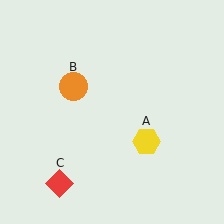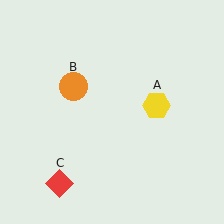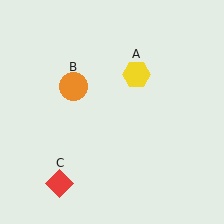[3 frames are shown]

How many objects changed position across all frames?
1 object changed position: yellow hexagon (object A).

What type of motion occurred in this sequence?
The yellow hexagon (object A) rotated counterclockwise around the center of the scene.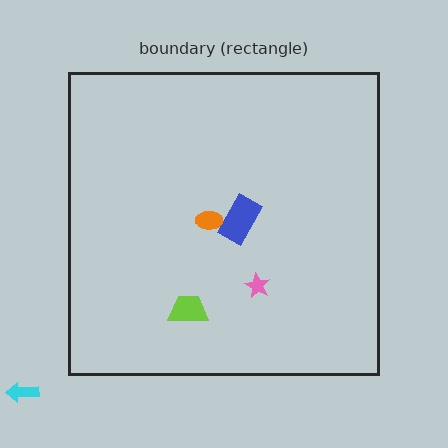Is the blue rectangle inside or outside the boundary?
Inside.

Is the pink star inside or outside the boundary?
Inside.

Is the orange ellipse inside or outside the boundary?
Inside.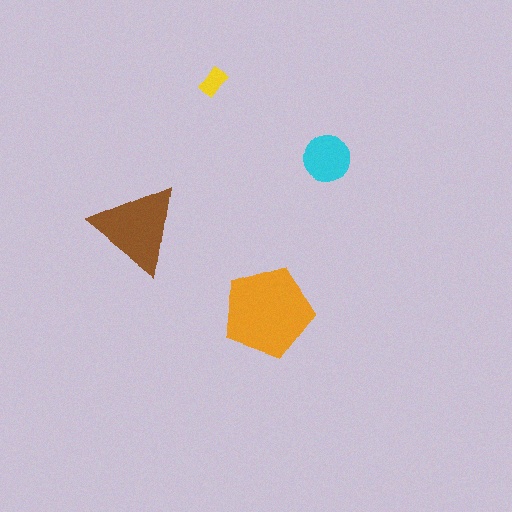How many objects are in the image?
There are 4 objects in the image.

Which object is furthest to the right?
The cyan circle is rightmost.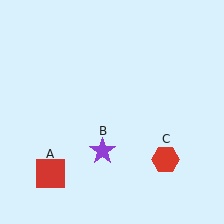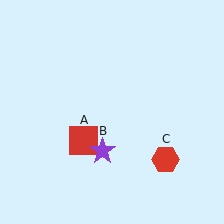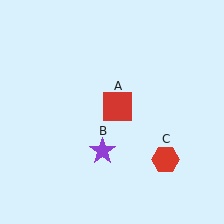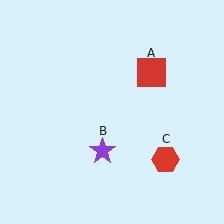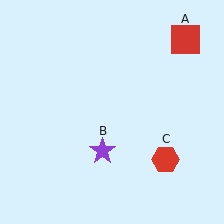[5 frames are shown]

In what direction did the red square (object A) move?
The red square (object A) moved up and to the right.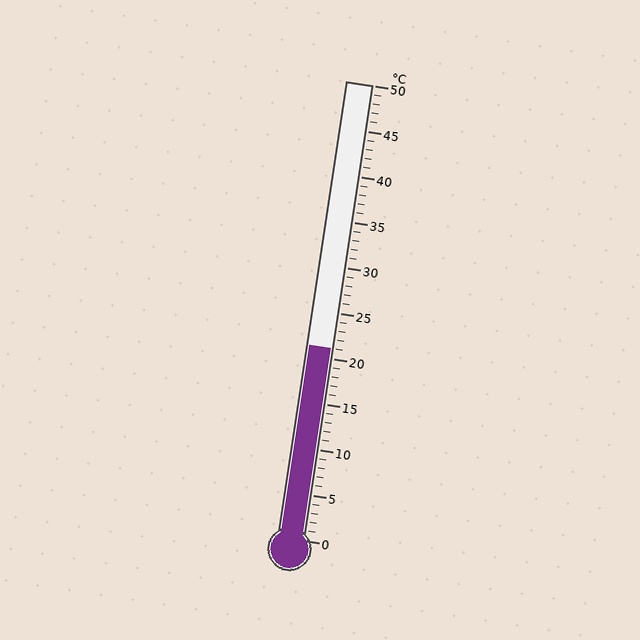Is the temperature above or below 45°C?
The temperature is below 45°C.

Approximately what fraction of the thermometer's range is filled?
The thermometer is filled to approximately 40% of its range.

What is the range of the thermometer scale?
The thermometer scale ranges from 0°C to 50°C.